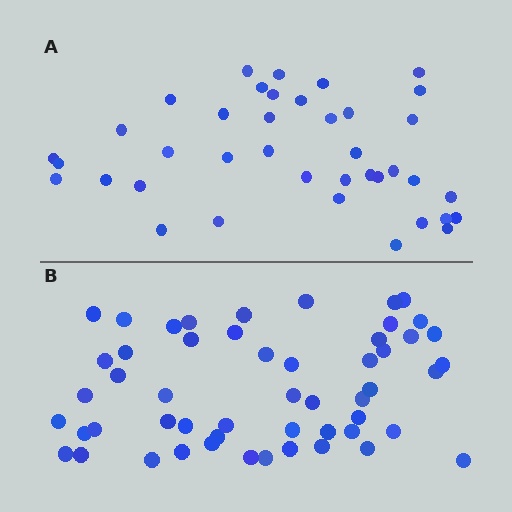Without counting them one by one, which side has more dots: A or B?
Region B (the bottom region) has more dots.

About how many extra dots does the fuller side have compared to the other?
Region B has approximately 15 more dots than region A.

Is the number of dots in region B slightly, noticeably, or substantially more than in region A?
Region B has noticeably more, but not dramatically so. The ratio is roughly 1.4 to 1.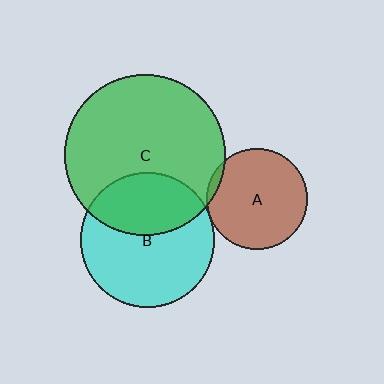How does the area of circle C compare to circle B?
Approximately 1.4 times.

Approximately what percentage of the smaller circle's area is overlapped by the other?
Approximately 5%.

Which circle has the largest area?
Circle C (green).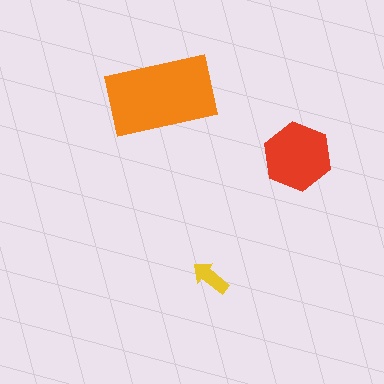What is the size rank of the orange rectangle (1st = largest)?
1st.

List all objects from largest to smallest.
The orange rectangle, the red hexagon, the yellow arrow.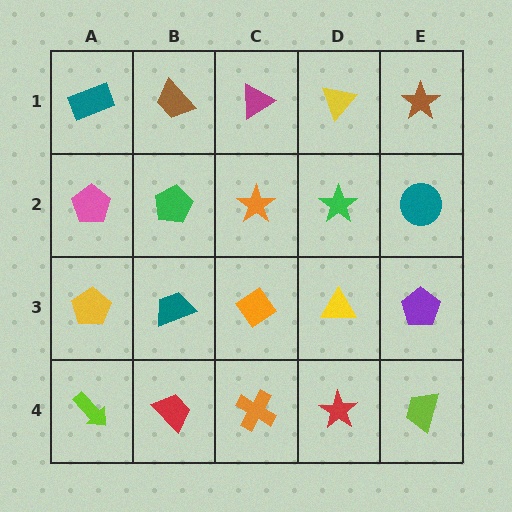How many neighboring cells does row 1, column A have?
2.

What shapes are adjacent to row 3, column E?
A teal circle (row 2, column E), a lime trapezoid (row 4, column E), a yellow triangle (row 3, column D).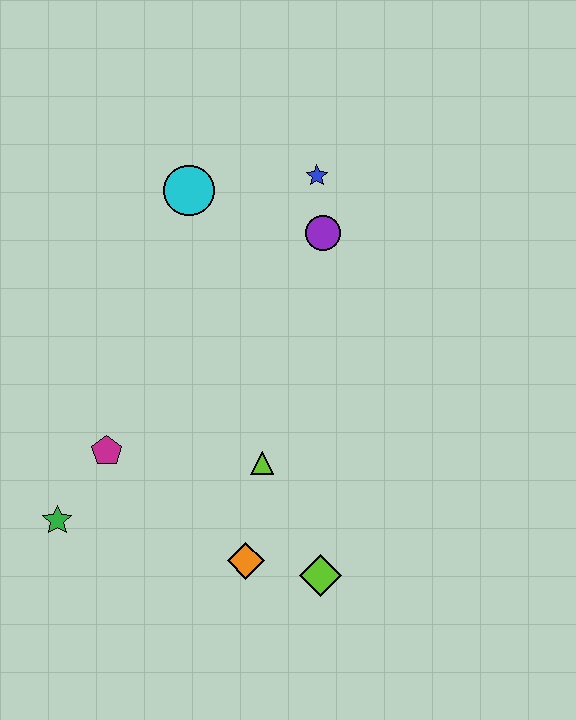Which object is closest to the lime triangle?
The orange diamond is closest to the lime triangle.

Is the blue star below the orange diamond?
No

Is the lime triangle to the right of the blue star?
No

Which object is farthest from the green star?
The blue star is farthest from the green star.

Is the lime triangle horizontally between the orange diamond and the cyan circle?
No